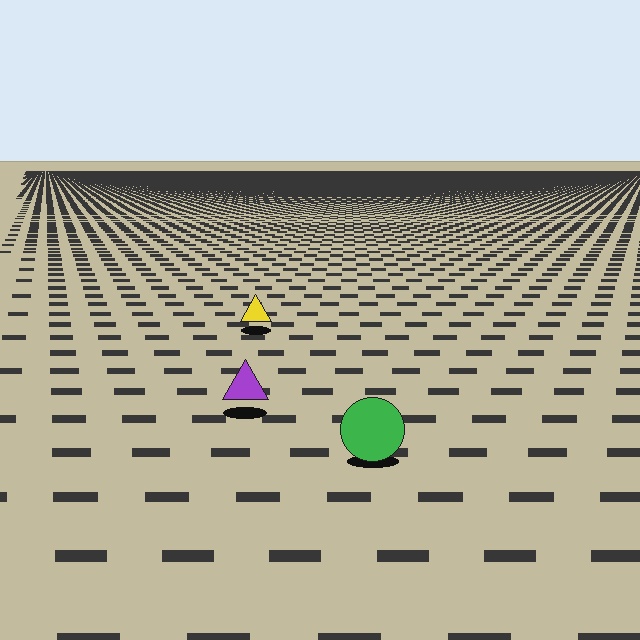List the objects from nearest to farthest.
From nearest to farthest: the green circle, the purple triangle, the yellow triangle.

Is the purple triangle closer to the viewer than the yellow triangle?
Yes. The purple triangle is closer — you can tell from the texture gradient: the ground texture is coarser near it.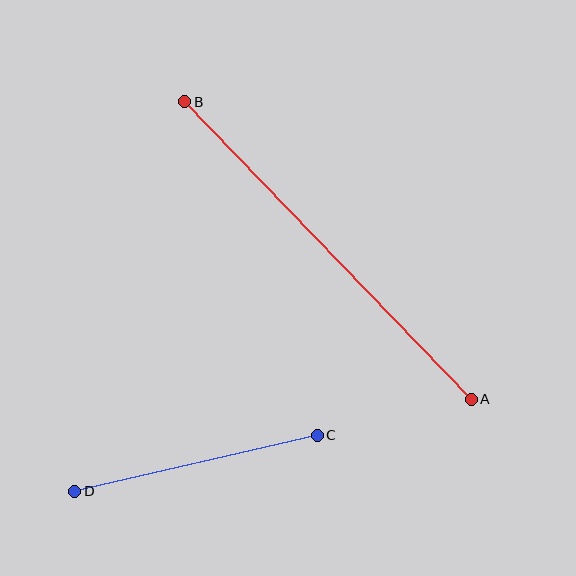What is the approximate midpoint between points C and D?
The midpoint is at approximately (196, 463) pixels.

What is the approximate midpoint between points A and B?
The midpoint is at approximately (328, 251) pixels.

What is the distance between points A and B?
The distance is approximately 413 pixels.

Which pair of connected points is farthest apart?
Points A and B are farthest apart.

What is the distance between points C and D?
The distance is approximately 249 pixels.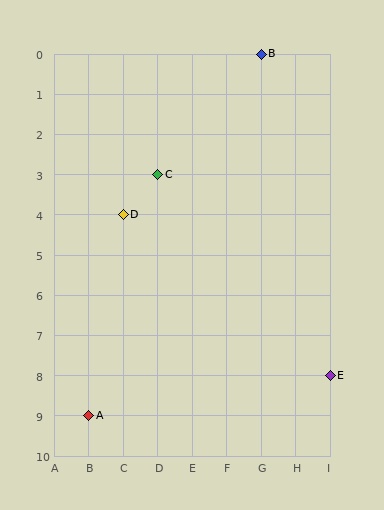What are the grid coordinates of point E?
Point E is at grid coordinates (I, 8).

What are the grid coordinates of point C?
Point C is at grid coordinates (D, 3).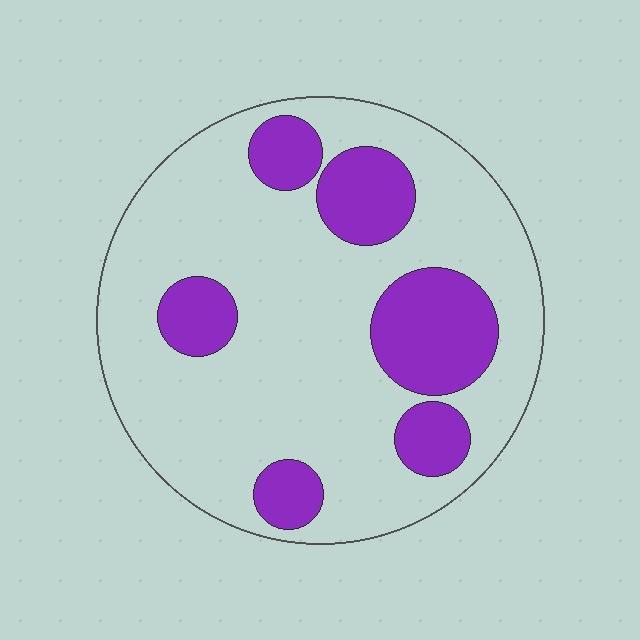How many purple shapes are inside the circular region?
6.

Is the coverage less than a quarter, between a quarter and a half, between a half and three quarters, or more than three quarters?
Less than a quarter.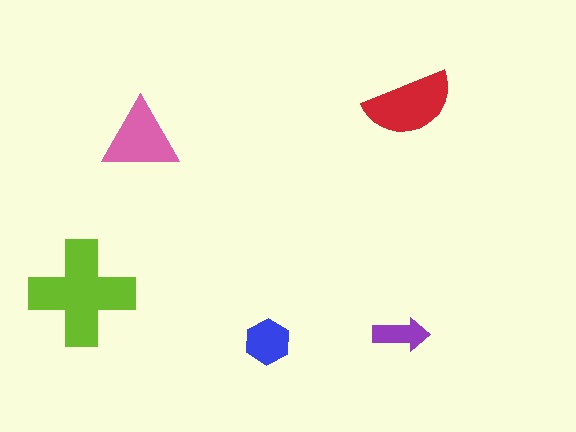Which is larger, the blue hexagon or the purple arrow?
The blue hexagon.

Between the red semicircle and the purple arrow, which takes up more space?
The red semicircle.